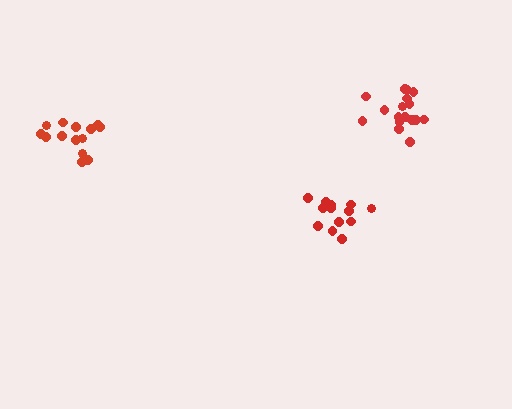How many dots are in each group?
Group 1: 13 dots, Group 2: 14 dots, Group 3: 17 dots (44 total).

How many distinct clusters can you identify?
There are 3 distinct clusters.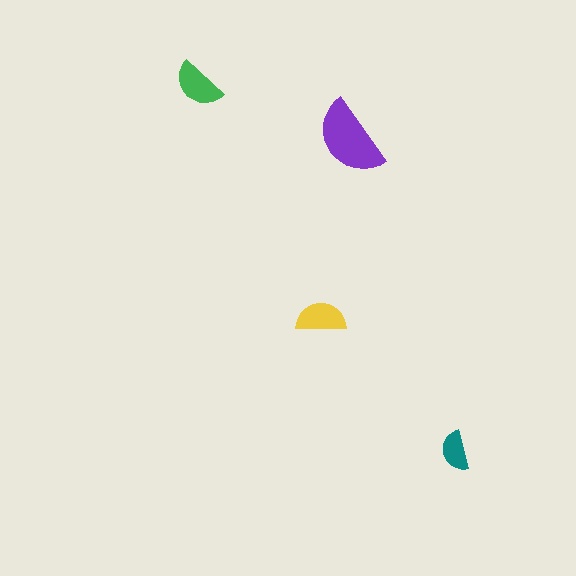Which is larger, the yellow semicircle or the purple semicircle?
The purple one.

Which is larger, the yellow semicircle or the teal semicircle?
The yellow one.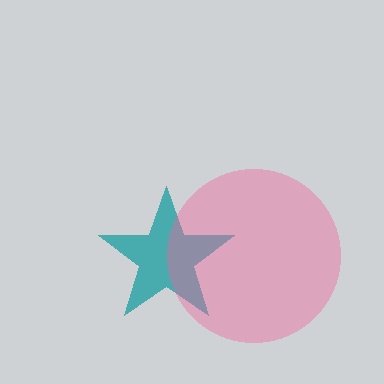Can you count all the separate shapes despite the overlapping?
Yes, there are 2 separate shapes.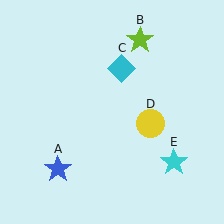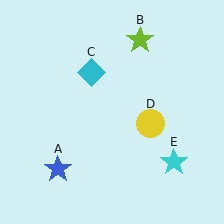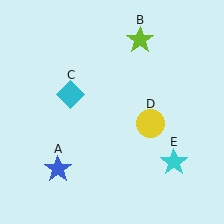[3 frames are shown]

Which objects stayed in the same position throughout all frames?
Blue star (object A) and lime star (object B) and yellow circle (object D) and cyan star (object E) remained stationary.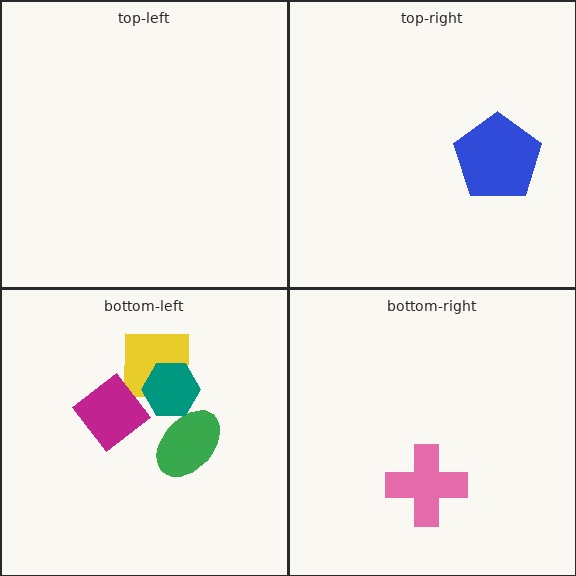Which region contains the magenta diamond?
The bottom-left region.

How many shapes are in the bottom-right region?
1.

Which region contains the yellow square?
The bottom-left region.